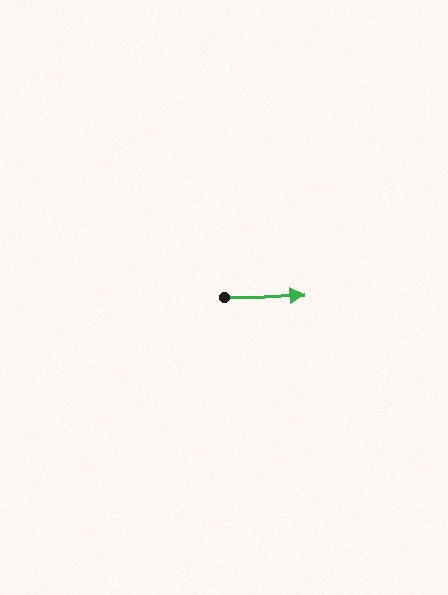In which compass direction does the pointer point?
East.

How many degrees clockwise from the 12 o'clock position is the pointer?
Approximately 89 degrees.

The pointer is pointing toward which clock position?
Roughly 3 o'clock.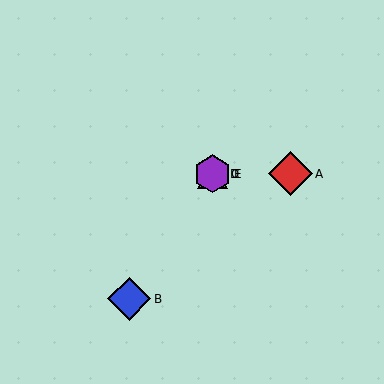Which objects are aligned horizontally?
Objects A, C, D, E are aligned horizontally.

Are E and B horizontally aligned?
No, E is at y≈174 and B is at y≈299.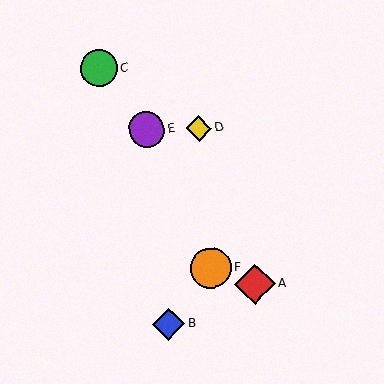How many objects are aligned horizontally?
2 objects (D, E) are aligned horizontally.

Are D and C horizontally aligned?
No, D is at y≈128 and C is at y≈68.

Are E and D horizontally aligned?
Yes, both are at y≈129.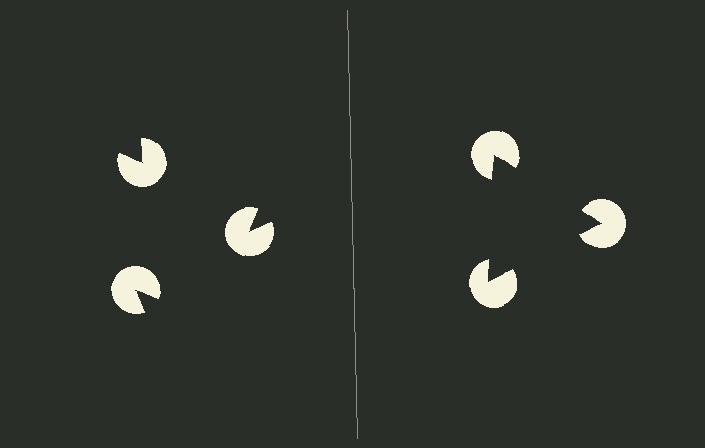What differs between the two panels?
The pac-man discs are positioned identically on both sides; only the wedge orientations differ. On the right they align to a triangle; on the left they are misaligned.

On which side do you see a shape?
An illusory triangle appears on the right side. On the left side the wedge cuts are rotated, so no coherent shape forms.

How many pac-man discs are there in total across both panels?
6 — 3 on each side.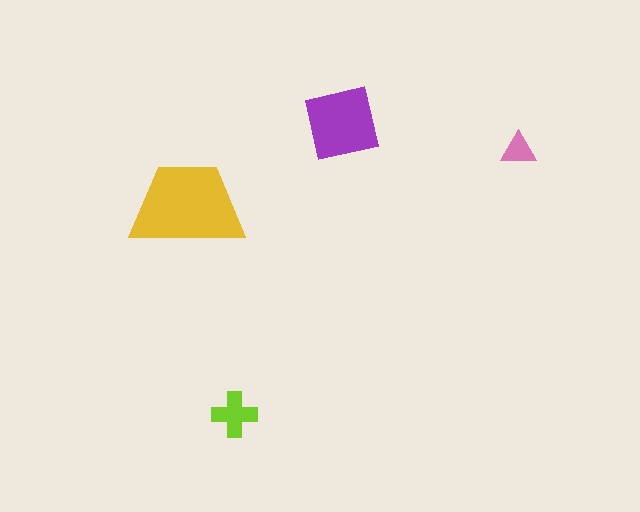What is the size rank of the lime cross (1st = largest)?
3rd.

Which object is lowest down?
The lime cross is bottommost.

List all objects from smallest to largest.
The pink triangle, the lime cross, the purple square, the yellow trapezoid.